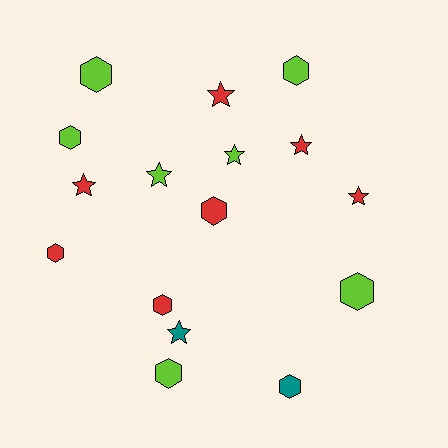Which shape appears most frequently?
Hexagon, with 9 objects.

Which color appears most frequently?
Lime, with 7 objects.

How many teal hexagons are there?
There is 1 teal hexagon.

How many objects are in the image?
There are 16 objects.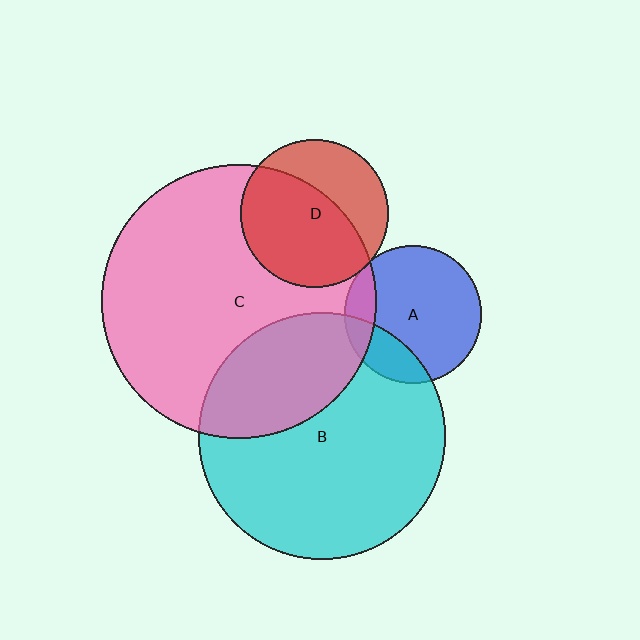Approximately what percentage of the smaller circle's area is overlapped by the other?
Approximately 5%.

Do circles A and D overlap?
Yes.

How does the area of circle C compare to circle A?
Approximately 4.0 times.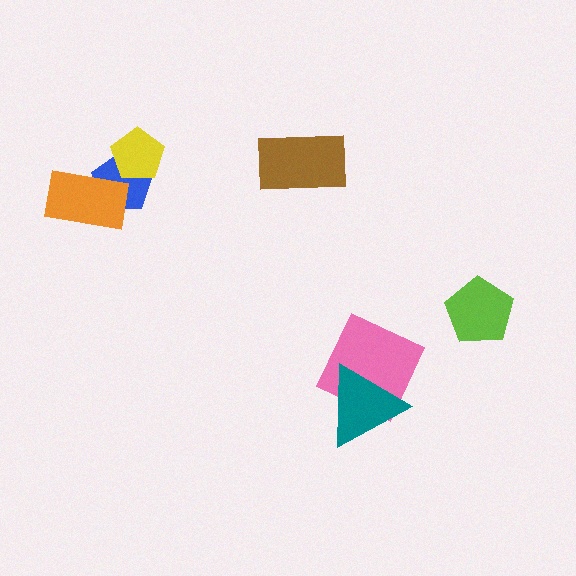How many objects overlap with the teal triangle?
1 object overlaps with the teal triangle.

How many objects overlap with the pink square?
1 object overlaps with the pink square.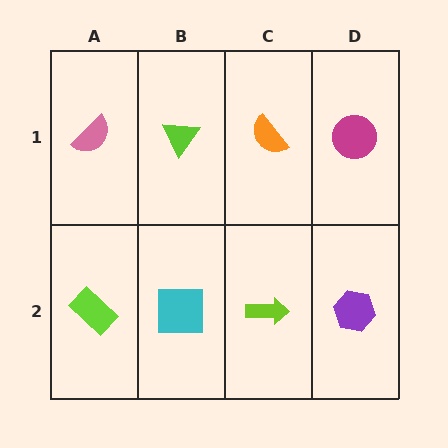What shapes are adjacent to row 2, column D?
A magenta circle (row 1, column D), a lime arrow (row 2, column C).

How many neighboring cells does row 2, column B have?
3.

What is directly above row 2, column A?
A pink semicircle.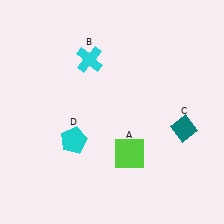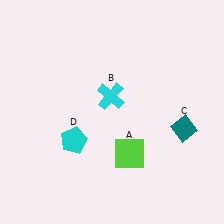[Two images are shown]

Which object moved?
The cyan cross (B) moved down.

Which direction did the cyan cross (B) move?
The cyan cross (B) moved down.